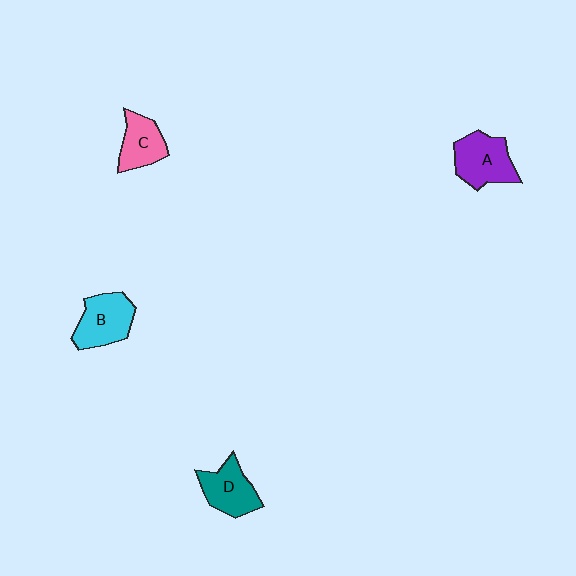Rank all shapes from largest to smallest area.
From largest to smallest: A (purple), B (cyan), D (teal), C (pink).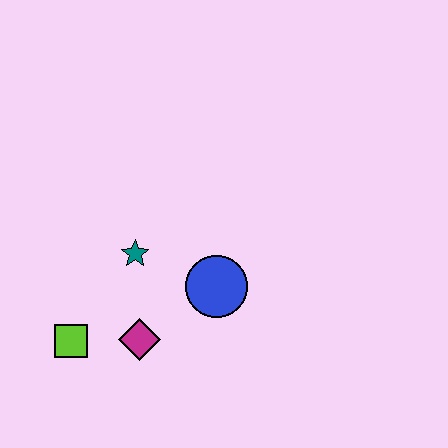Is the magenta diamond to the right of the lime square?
Yes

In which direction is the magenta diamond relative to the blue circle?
The magenta diamond is to the left of the blue circle.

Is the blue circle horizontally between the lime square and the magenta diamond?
No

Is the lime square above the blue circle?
No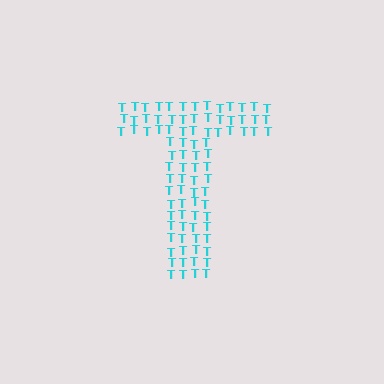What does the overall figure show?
The overall figure shows the letter T.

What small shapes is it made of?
It is made of small letter T's.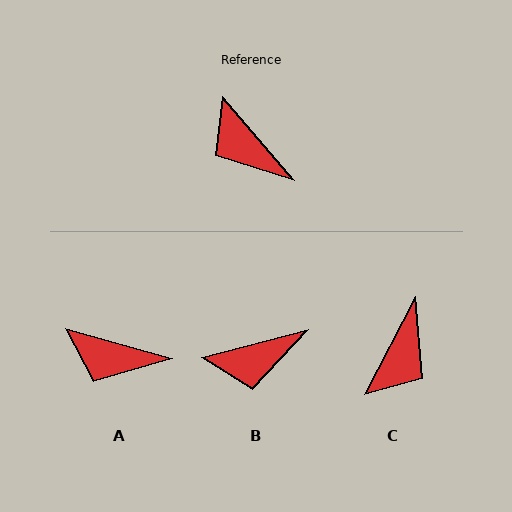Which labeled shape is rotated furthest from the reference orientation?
C, about 112 degrees away.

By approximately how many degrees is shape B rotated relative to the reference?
Approximately 65 degrees counter-clockwise.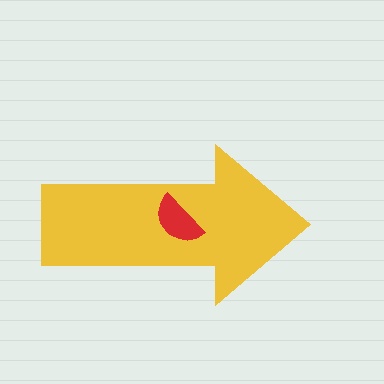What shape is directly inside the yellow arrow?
The red semicircle.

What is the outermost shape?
The yellow arrow.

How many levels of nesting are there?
2.